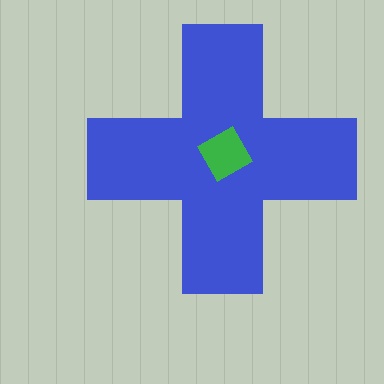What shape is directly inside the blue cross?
The green diamond.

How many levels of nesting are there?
2.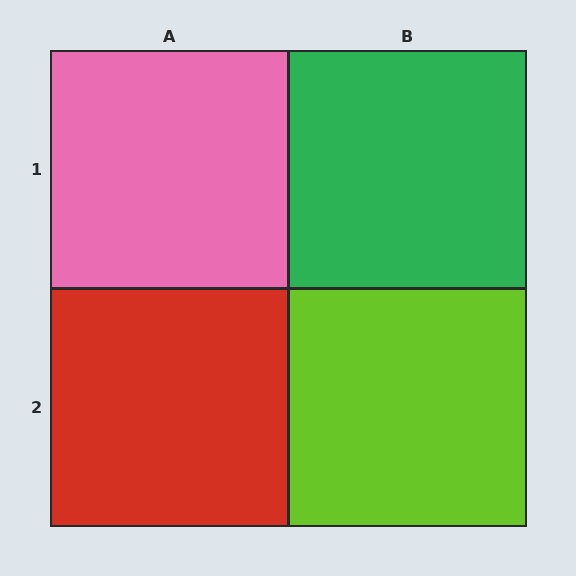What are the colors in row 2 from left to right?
Red, lime.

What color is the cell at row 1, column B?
Green.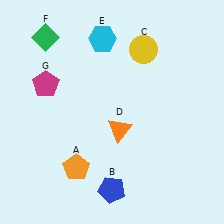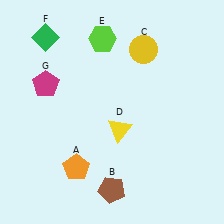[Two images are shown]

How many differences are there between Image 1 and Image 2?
There are 3 differences between the two images.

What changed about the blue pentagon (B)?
In Image 1, B is blue. In Image 2, it changed to brown.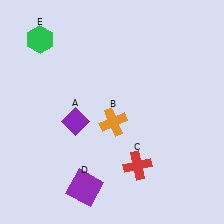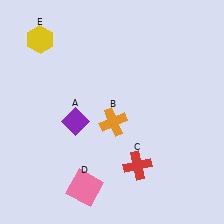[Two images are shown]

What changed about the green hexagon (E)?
In Image 1, E is green. In Image 2, it changed to yellow.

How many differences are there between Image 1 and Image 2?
There are 2 differences between the two images.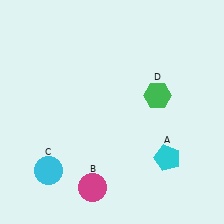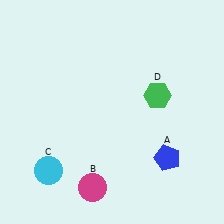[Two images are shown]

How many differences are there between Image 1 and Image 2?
There is 1 difference between the two images.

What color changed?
The pentagon (A) changed from cyan in Image 1 to blue in Image 2.